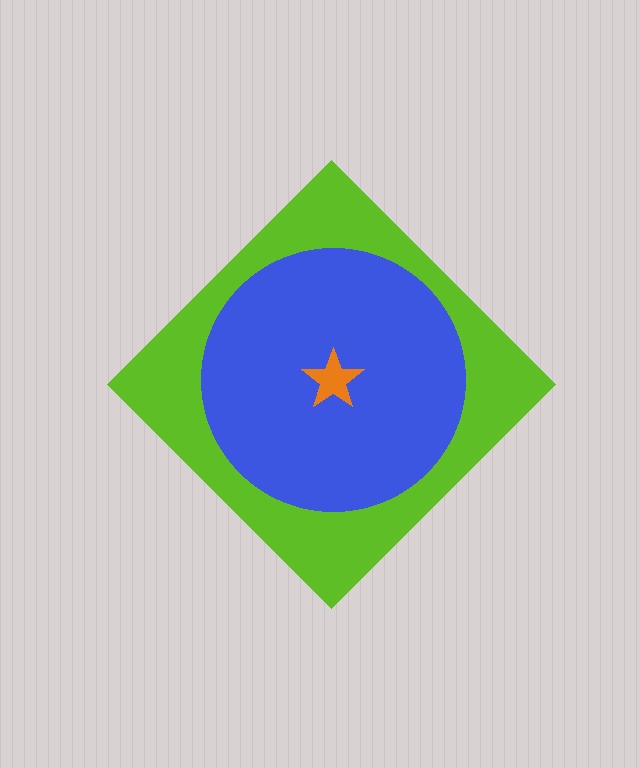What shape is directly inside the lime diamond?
The blue circle.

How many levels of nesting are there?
3.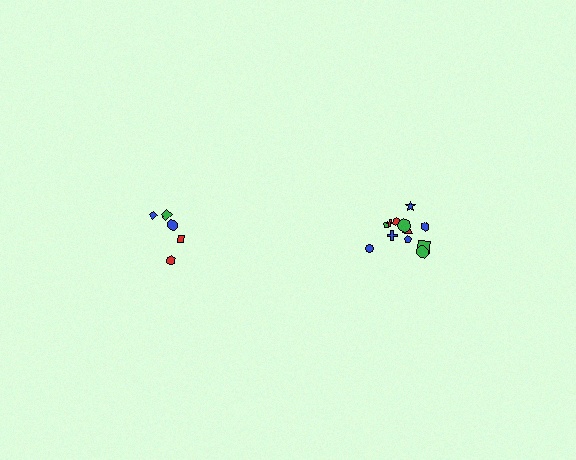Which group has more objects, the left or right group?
The right group.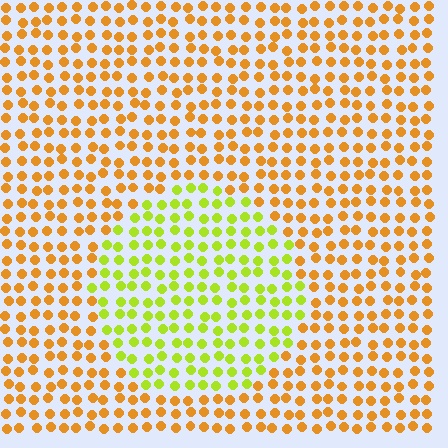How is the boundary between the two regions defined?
The boundary is defined purely by a slight shift in hue (about 45 degrees). Spacing, size, and orientation are identical on both sides.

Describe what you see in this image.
The image is filled with small orange elements in a uniform arrangement. A circle-shaped region is visible where the elements are tinted to a slightly different hue, forming a subtle color boundary.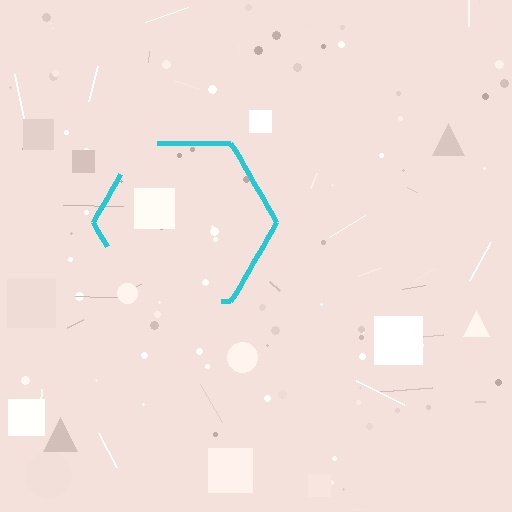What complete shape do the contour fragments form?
The contour fragments form a hexagon.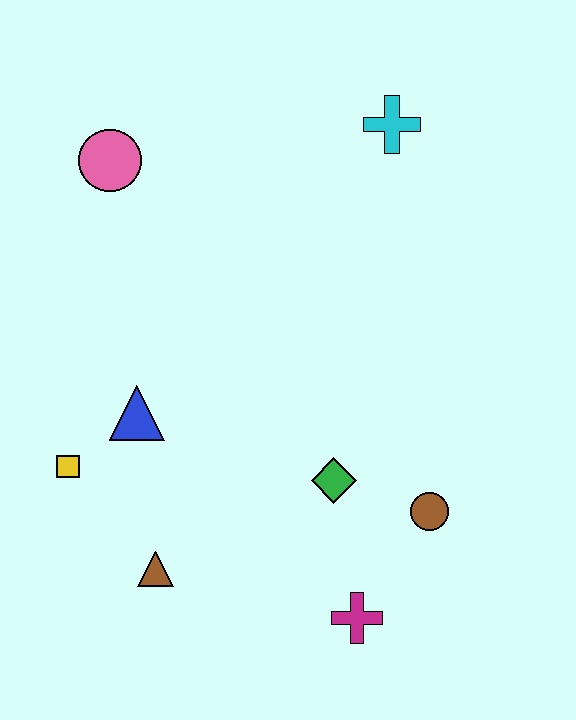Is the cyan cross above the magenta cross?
Yes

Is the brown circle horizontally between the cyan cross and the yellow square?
No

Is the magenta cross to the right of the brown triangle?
Yes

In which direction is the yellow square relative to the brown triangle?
The yellow square is above the brown triangle.